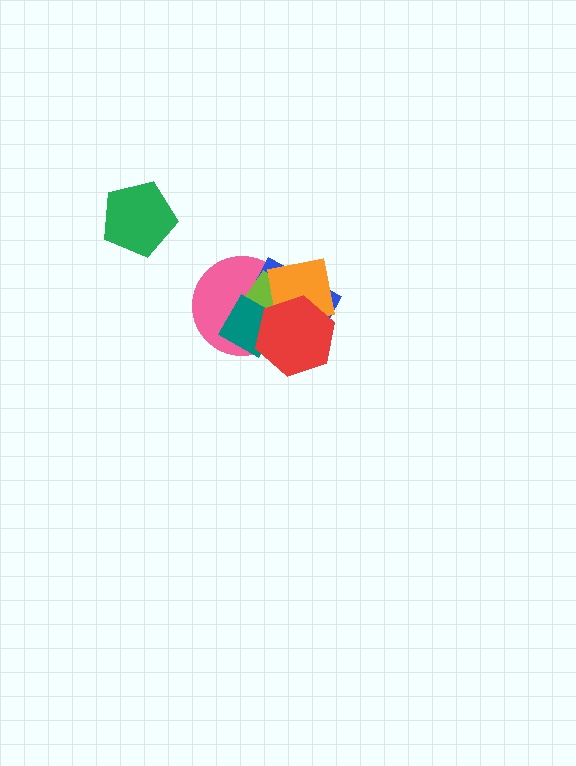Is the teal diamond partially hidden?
Yes, it is partially covered by another shape.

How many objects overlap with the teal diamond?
4 objects overlap with the teal diamond.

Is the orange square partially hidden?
Yes, it is partially covered by another shape.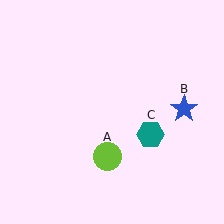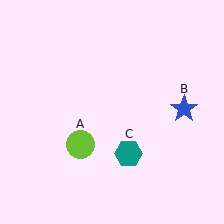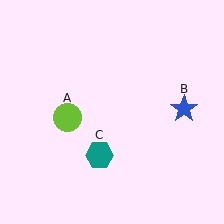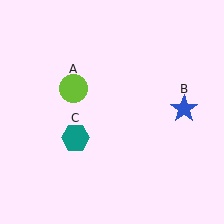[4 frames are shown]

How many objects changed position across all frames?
2 objects changed position: lime circle (object A), teal hexagon (object C).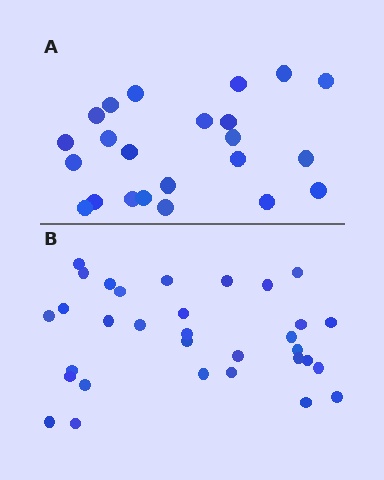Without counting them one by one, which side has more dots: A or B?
Region B (the bottom region) has more dots.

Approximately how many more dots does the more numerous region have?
Region B has roughly 8 or so more dots than region A.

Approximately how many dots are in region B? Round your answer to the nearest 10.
About 30 dots. (The exact count is 32, which rounds to 30.)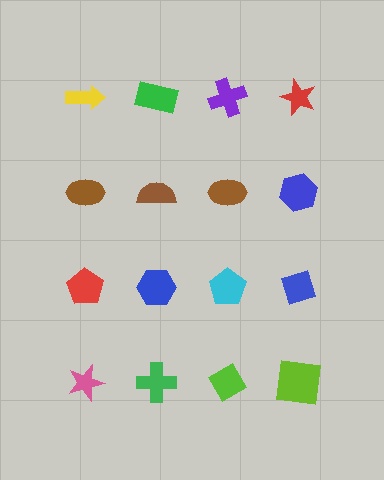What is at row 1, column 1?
A yellow arrow.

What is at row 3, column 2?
A blue hexagon.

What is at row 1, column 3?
A purple cross.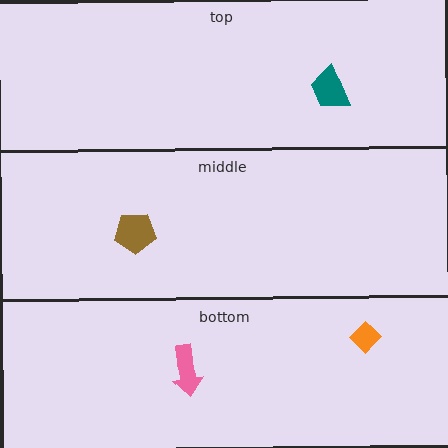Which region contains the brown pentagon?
The middle region.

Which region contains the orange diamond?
The bottom region.